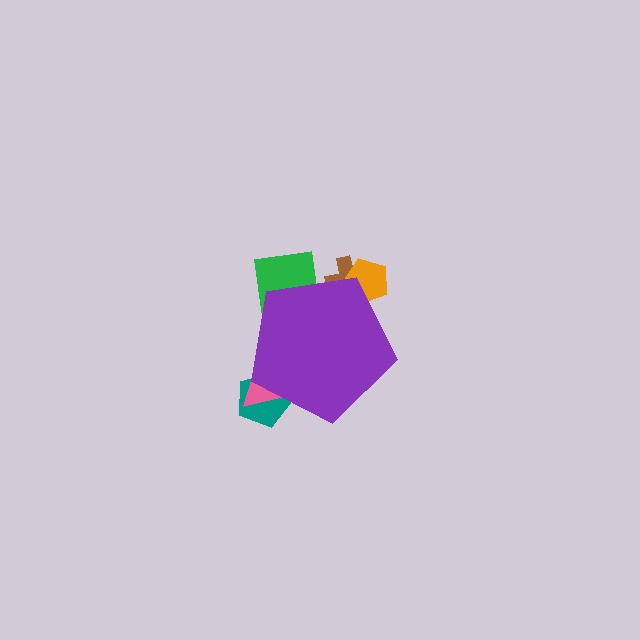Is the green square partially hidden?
Yes, the green square is partially hidden behind the purple pentagon.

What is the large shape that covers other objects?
A purple pentagon.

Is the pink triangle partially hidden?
Yes, the pink triangle is partially hidden behind the purple pentagon.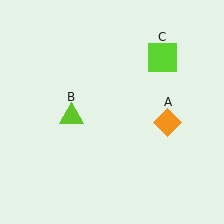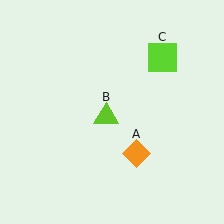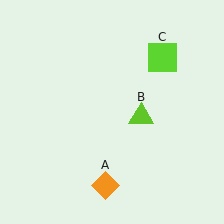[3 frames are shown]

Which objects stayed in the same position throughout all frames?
Lime square (object C) remained stationary.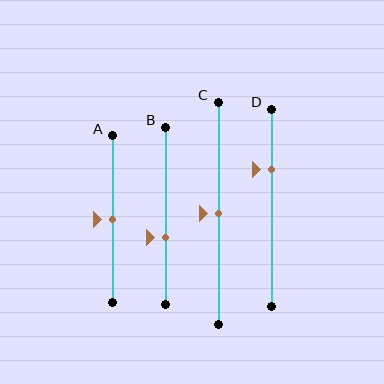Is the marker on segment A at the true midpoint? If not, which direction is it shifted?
Yes, the marker on segment A is at the true midpoint.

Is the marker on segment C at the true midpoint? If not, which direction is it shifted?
Yes, the marker on segment C is at the true midpoint.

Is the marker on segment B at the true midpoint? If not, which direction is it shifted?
No, the marker on segment B is shifted downward by about 12% of the segment length.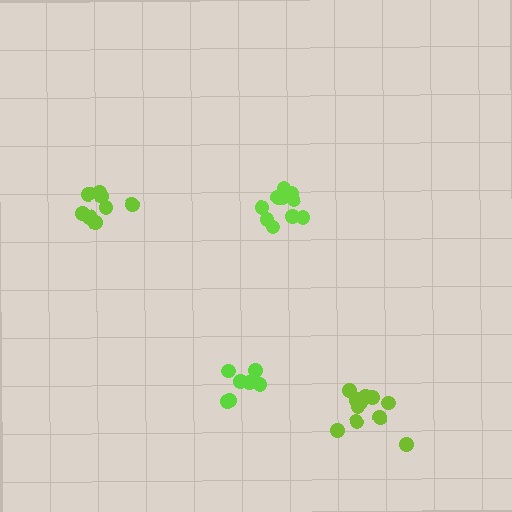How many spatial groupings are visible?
There are 4 spatial groupings.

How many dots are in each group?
Group 1: 12 dots, Group 2: 10 dots, Group 3: 8 dots, Group 4: 7 dots (37 total).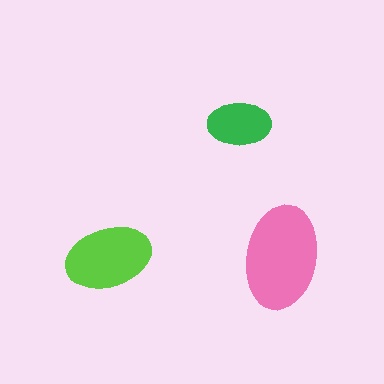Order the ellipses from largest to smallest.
the pink one, the lime one, the green one.